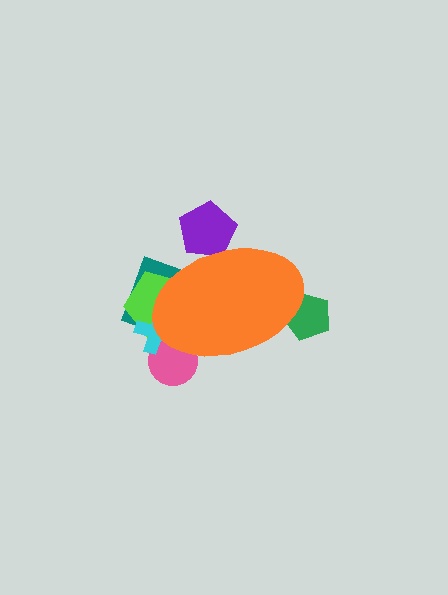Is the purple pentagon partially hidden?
Yes, the purple pentagon is partially hidden behind the orange ellipse.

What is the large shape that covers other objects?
An orange ellipse.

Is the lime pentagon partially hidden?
Yes, the lime pentagon is partially hidden behind the orange ellipse.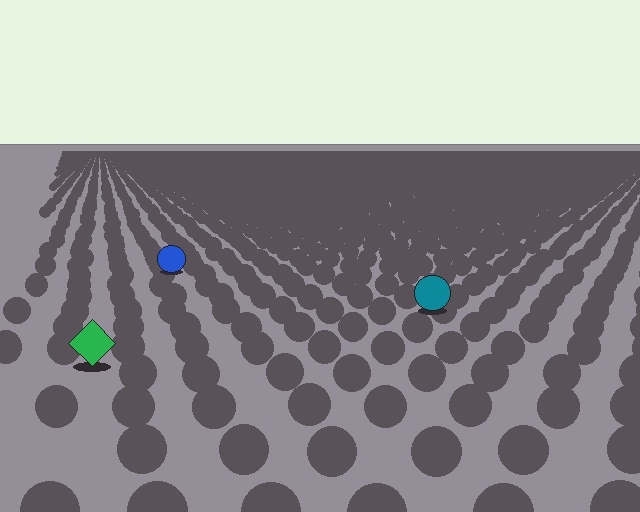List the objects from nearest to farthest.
From nearest to farthest: the green diamond, the teal circle, the blue circle.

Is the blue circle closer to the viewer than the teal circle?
No. The teal circle is closer — you can tell from the texture gradient: the ground texture is coarser near it.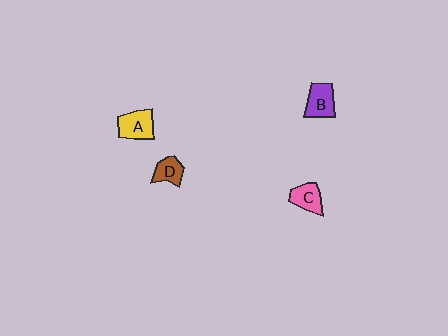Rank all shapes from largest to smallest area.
From largest to smallest: A (yellow), B (purple), C (pink), D (brown).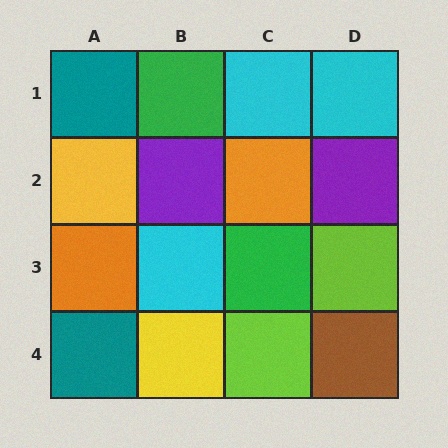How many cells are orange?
2 cells are orange.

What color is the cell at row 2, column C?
Orange.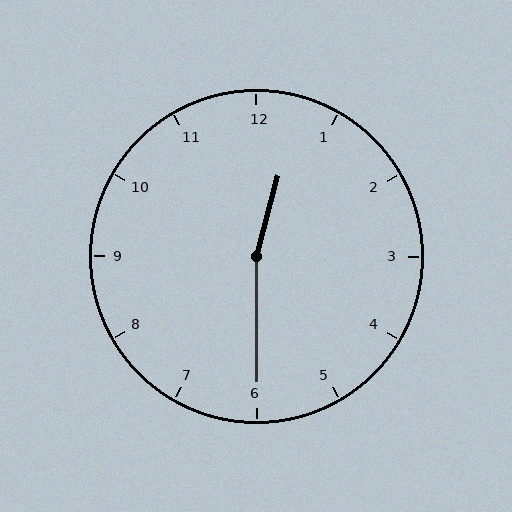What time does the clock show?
12:30.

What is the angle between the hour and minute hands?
Approximately 165 degrees.